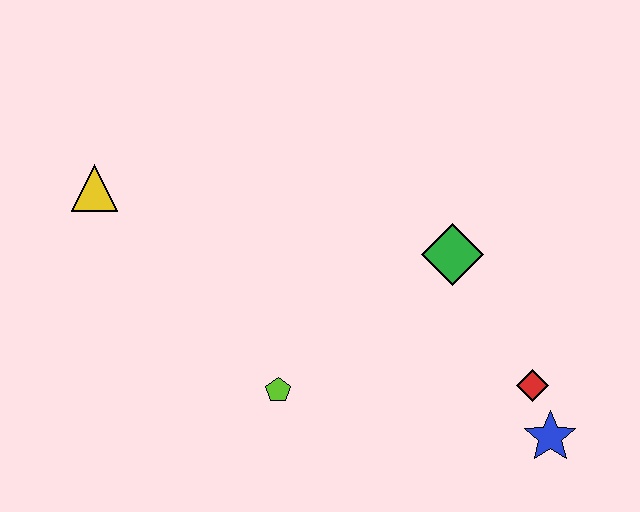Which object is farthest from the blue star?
The yellow triangle is farthest from the blue star.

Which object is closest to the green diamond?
The red diamond is closest to the green diamond.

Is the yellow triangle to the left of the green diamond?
Yes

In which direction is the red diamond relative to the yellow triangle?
The red diamond is to the right of the yellow triangle.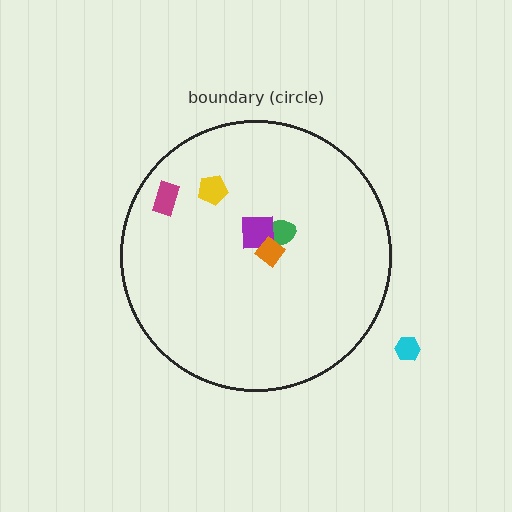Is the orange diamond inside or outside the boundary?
Inside.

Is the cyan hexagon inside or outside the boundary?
Outside.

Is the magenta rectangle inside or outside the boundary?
Inside.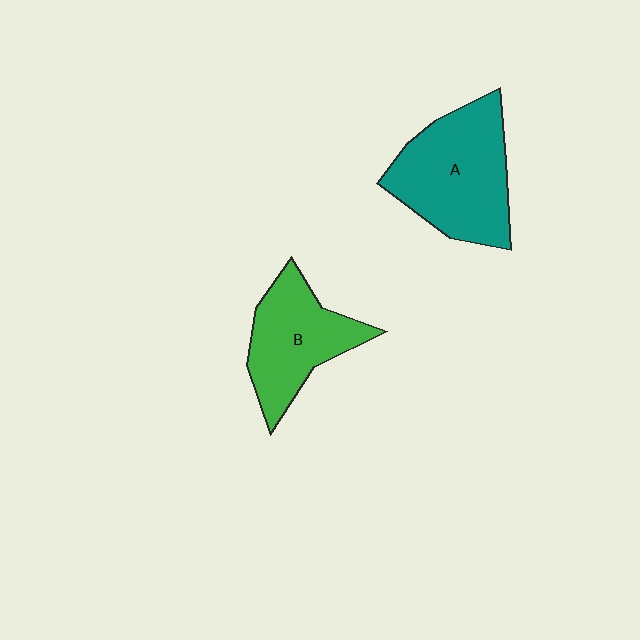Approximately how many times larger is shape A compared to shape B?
Approximately 1.3 times.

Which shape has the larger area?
Shape A (teal).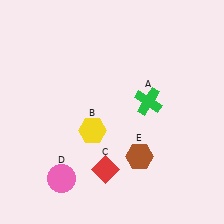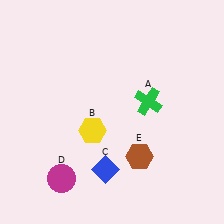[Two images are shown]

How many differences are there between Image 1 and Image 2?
There are 2 differences between the two images.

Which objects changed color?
C changed from red to blue. D changed from pink to magenta.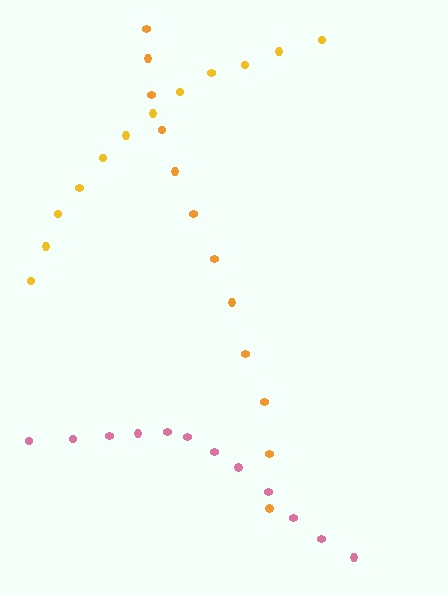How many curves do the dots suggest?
There are 3 distinct paths.